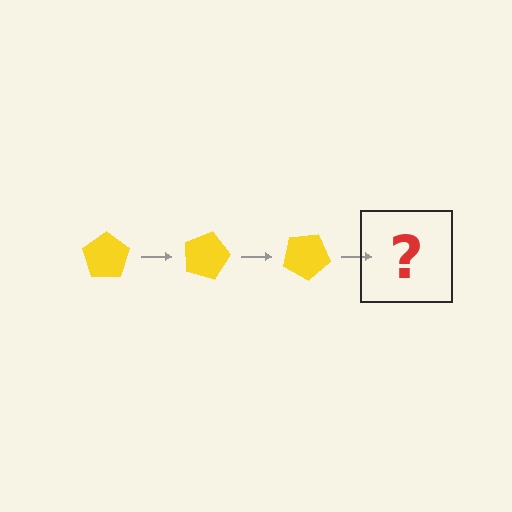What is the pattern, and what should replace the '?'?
The pattern is that the pentagon rotates 15 degrees each step. The '?' should be a yellow pentagon rotated 45 degrees.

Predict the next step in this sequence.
The next step is a yellow pentagon rotated 45 degrees.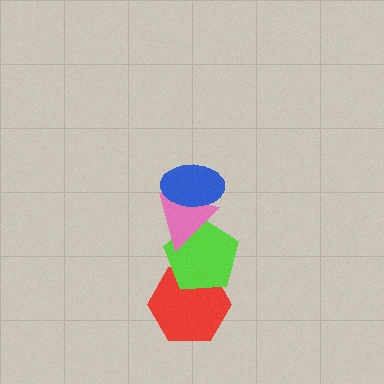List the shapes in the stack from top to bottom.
From top to bottom: the blue ellipse, the pink triangle, the lime pentagon, the red hexagon.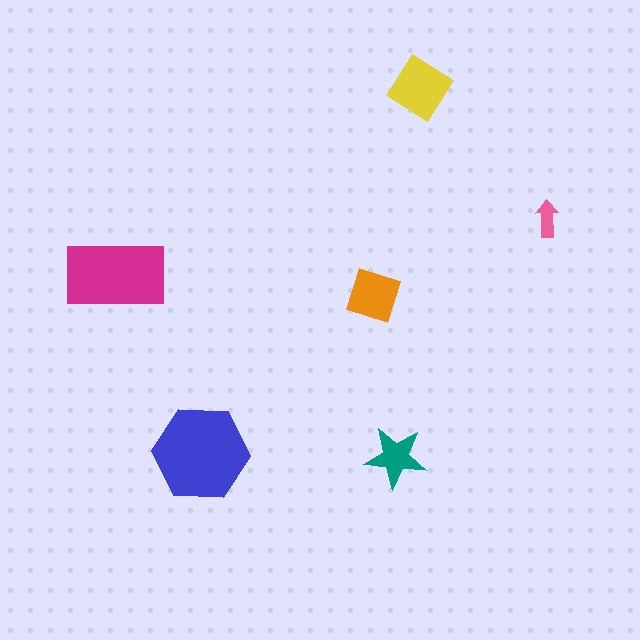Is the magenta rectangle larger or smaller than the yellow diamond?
Larger.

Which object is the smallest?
The pink arrow.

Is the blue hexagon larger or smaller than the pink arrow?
Larger.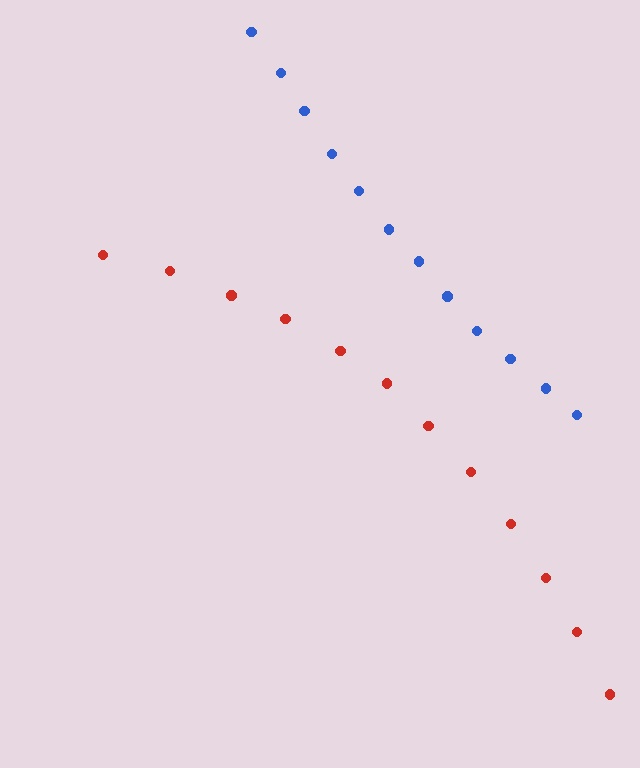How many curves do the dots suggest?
There are 2 distinct paths.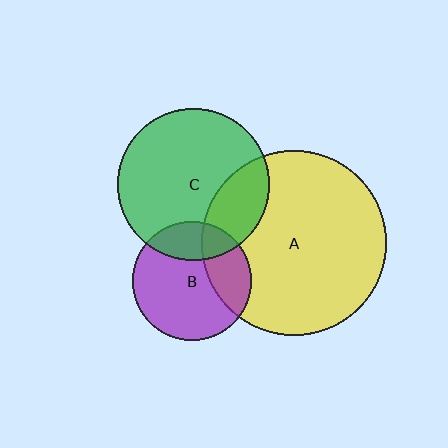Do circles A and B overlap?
Yes.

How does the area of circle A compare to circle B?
Approximately 2.4 times.